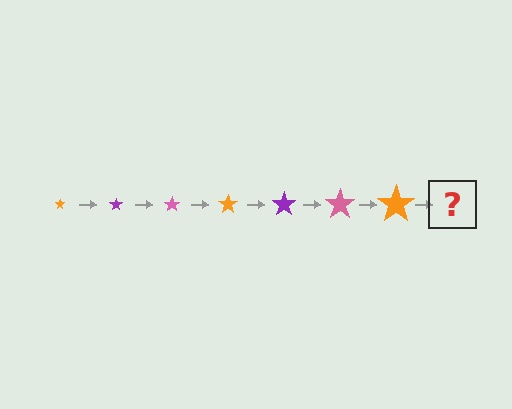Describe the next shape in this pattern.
It should be a purple star, larger than the previous one.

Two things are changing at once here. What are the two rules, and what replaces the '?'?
The two rules are that the star grows larger each step and the color cycles through orange, purple, and pink. The '?' should be a purple star, larger than the previous one.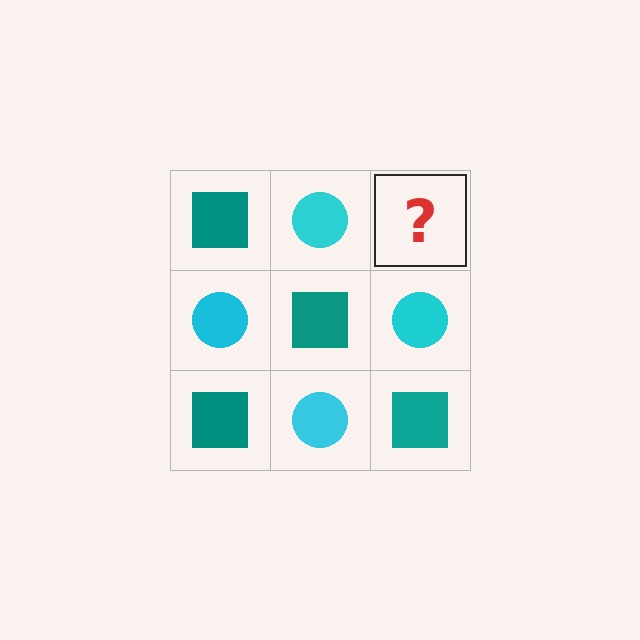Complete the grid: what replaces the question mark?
The question mark should be replaced with a teal square.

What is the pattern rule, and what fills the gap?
The rule is that it alternates teal square and cyan circle in a checkerboard pattern. The gap should be filled with a teal square.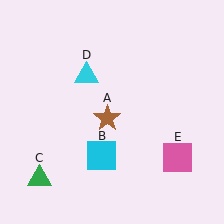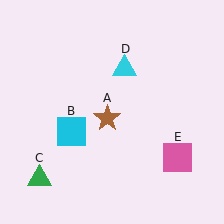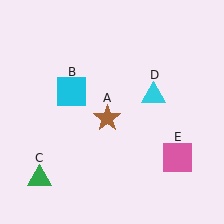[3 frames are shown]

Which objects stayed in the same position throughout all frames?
Brown star (object A) and green triangle (object C) and pink square (object E) remained stationary.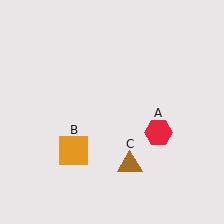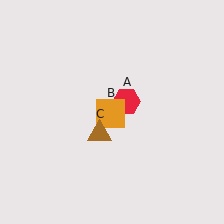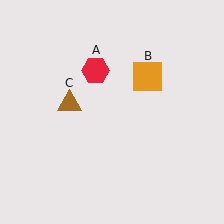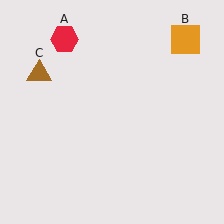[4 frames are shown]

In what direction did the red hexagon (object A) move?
The red hexagon (object A) moved up and to the left.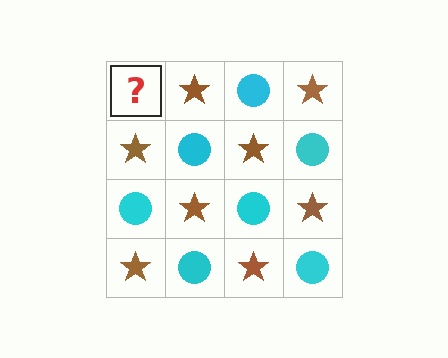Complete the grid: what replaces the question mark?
The question mark should be replaced with a cyan circle.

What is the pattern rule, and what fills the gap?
The rule is that it alternates cyan circle and brown star in a checkerboard pattern. The gap should be filled with a cyan circle.